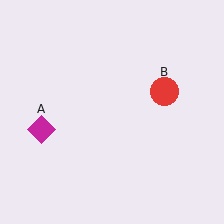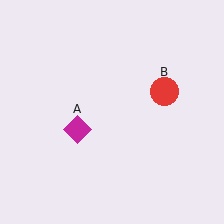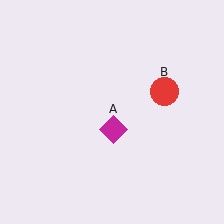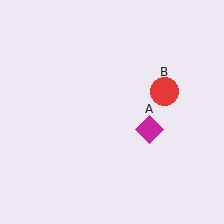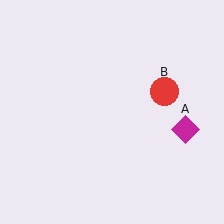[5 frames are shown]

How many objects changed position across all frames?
1 object changed position: magenta diamond (object A).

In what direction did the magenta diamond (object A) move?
The magenta diamond (object A) moved right.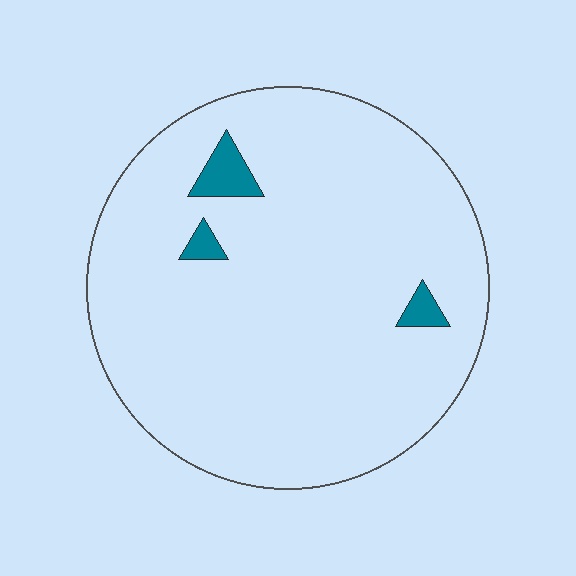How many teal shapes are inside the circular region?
3.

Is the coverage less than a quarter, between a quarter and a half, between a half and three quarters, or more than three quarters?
Less than a quarter.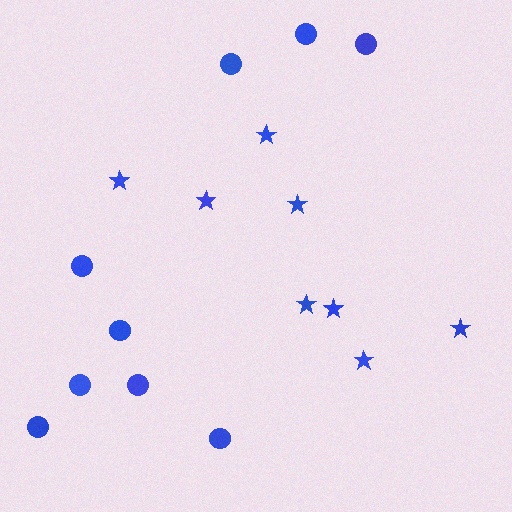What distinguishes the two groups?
There are 2 groups: one group of stars (8) and one group of circles (9).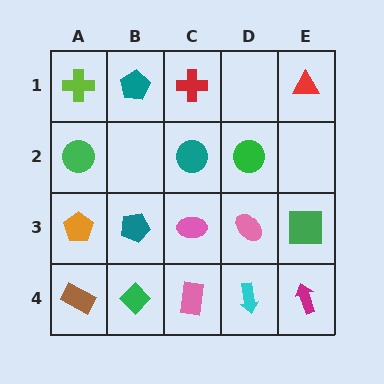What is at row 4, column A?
A brown rectangle.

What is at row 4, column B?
A green diamond.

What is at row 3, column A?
An orange pentagon.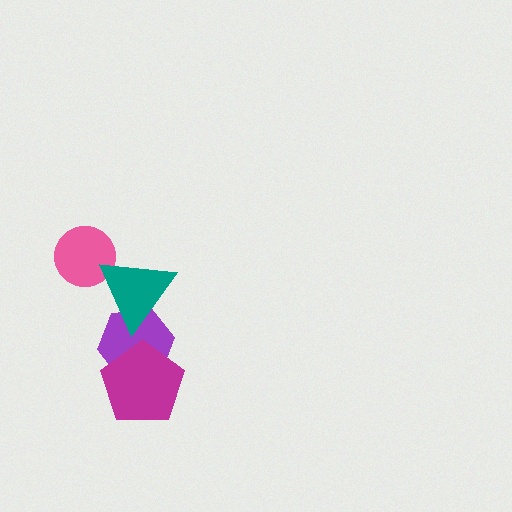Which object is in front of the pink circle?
The teal triangle is in front of the pink circle.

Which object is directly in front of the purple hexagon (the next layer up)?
The magenta pentagon is directly in front of the purple hexagon.